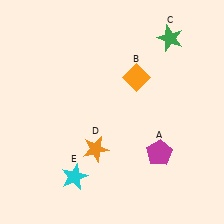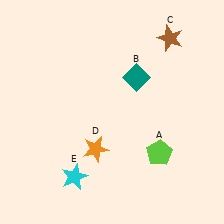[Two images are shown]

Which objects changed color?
A changed from magenta to lime. B changed from orange to teal. C changed from green to brown.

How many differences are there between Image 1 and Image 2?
There are 3 differences between the two images.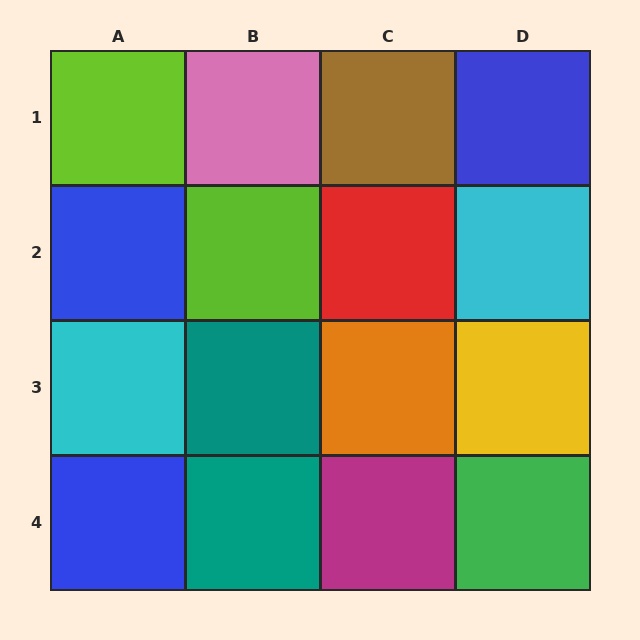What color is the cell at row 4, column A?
Blue.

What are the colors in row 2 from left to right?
Blue, lime, red, cyan.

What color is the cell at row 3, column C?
Orange.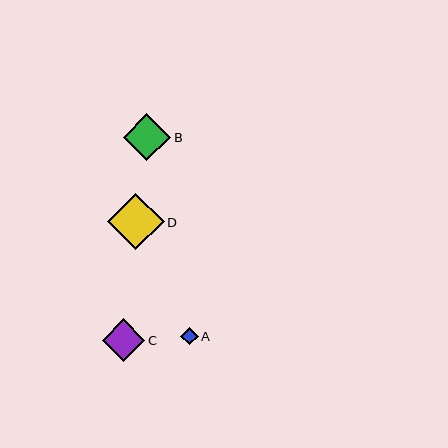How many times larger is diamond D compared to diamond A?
Diamond D is approximately 3.3 times the size of diamond A.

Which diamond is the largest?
Diamond D is the largest with a size of approximately 56 pixels.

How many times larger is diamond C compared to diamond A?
Diamond C is approximately 2.5 times the size of diamond A.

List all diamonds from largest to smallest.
From largest to smallest: D, B, C, A.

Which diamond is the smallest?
Diamond A is the smallest with a size of approximately 17 pixels.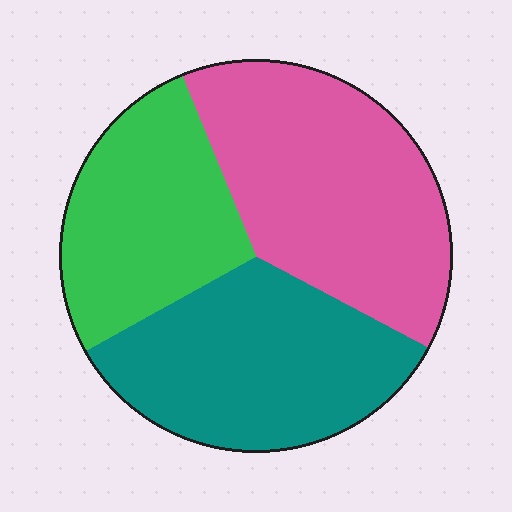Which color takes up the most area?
Pink, at roughly 40%.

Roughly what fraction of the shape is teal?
Teal covers 34% of the shape.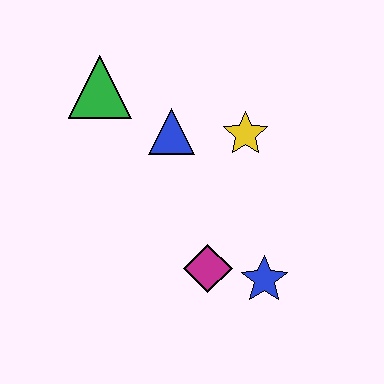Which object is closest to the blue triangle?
The yellow star is closest to the blue triangle.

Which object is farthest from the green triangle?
The blue star is farthest from the green triangle.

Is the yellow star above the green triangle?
No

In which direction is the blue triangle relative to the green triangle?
The blue triangle is to the right of the green triangle.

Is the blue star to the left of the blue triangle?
No